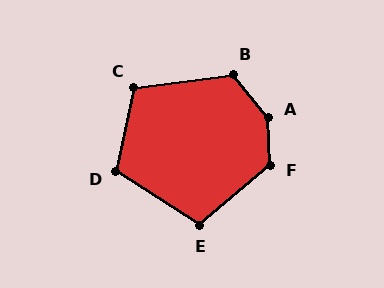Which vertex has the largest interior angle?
A, at approximately 143 degrees.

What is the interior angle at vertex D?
Approximately 110 degrees (obtuse).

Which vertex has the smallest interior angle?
E, at approximately 108 degrees.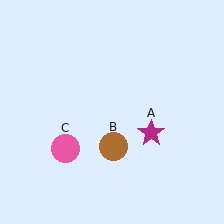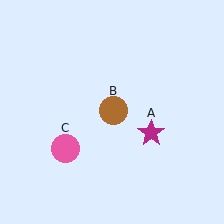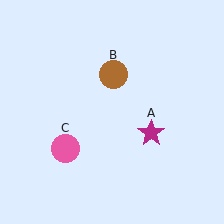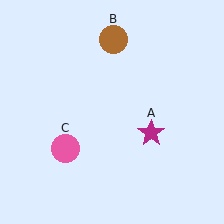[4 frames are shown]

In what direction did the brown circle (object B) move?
The brown circle (object B) moved up.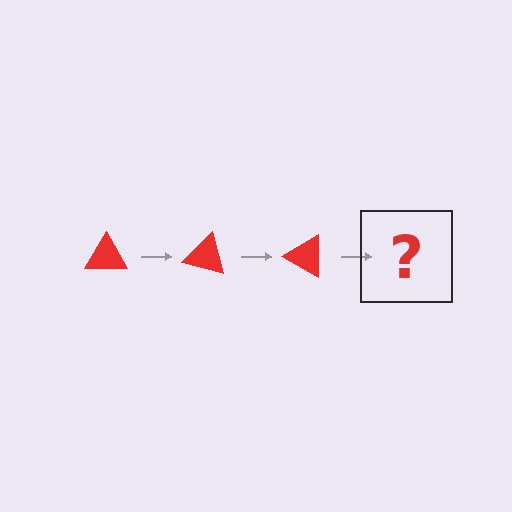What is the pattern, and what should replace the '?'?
The pattern is that the triangle rotates 15 degrees each step. The '?' should be a red triangle rotated 45 degrees.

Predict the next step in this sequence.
The next step is a red triangle rotated 45 degrees.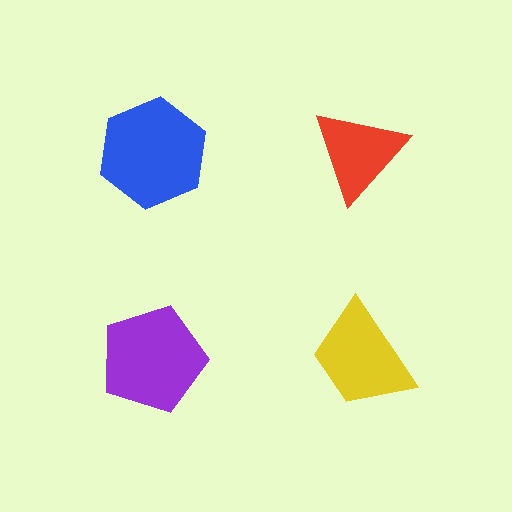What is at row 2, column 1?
A purple pentagon.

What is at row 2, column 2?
A yellow trapezoid.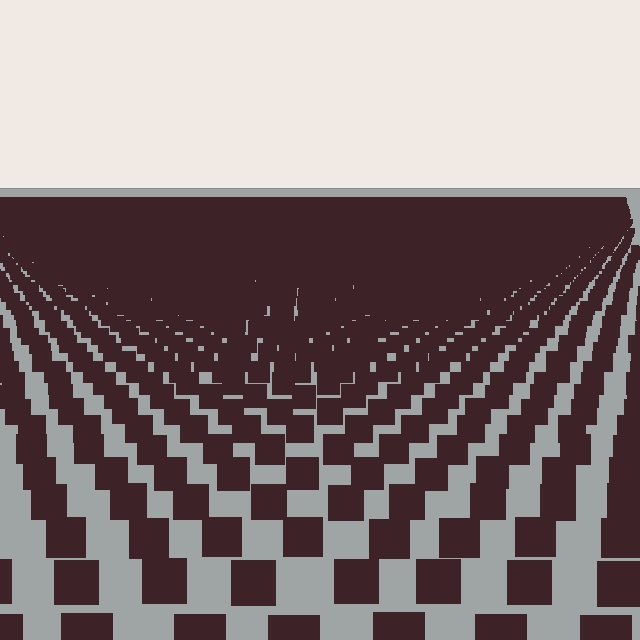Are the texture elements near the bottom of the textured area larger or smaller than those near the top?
Larger. Near the bottom, elements are closer to the viewer and appear at a bigger on-screen size.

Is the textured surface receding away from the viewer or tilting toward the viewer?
The surface is receding away from the viewer. Texture elements get smaller and denser toward the top.